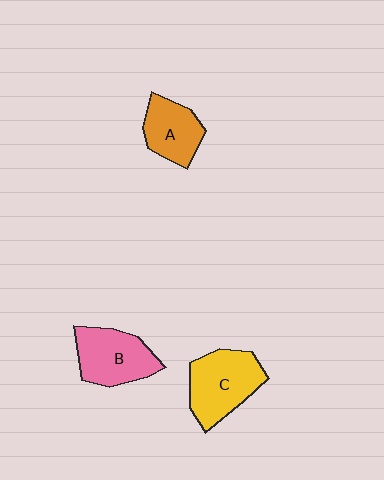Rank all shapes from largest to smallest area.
From largest to smallest: C (yellow), B (pink), A (orange).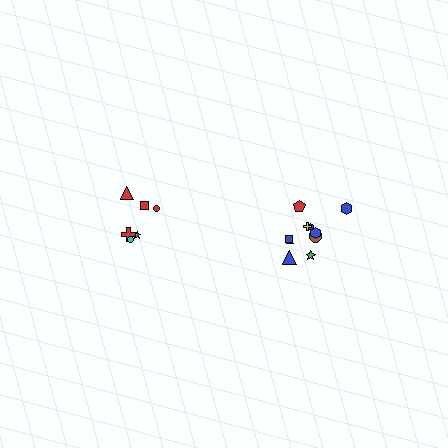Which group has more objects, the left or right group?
The right group.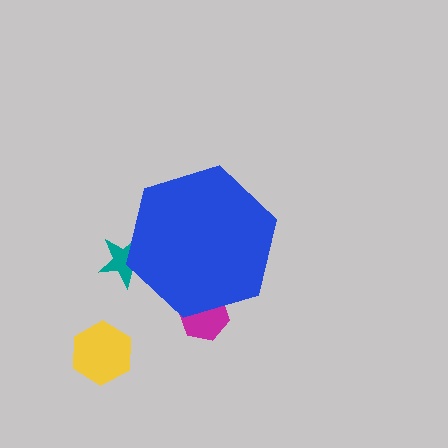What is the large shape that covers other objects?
A blue hexagon.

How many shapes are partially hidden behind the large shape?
2 shapes are partially hidden.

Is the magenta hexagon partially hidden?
Yes, the magenta hexagon is partially hidden behind the blue hexagon.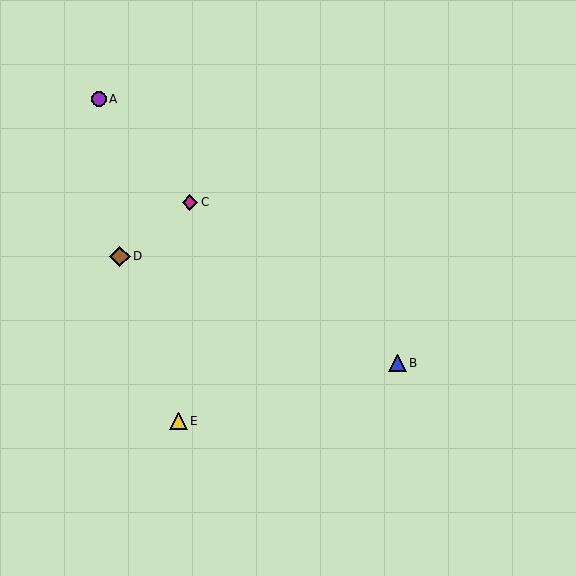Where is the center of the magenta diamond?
The center of the magenta diamond is at (190, 202).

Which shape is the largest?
The brown diamond (labeled D) is the largest.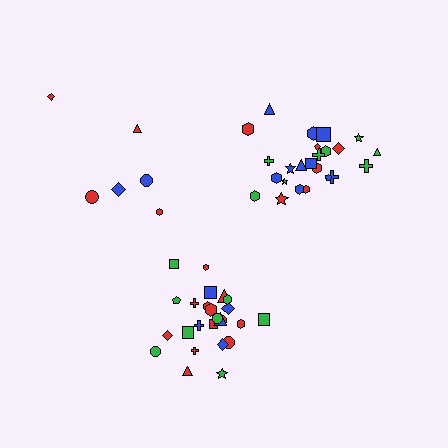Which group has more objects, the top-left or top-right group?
The top-right group.